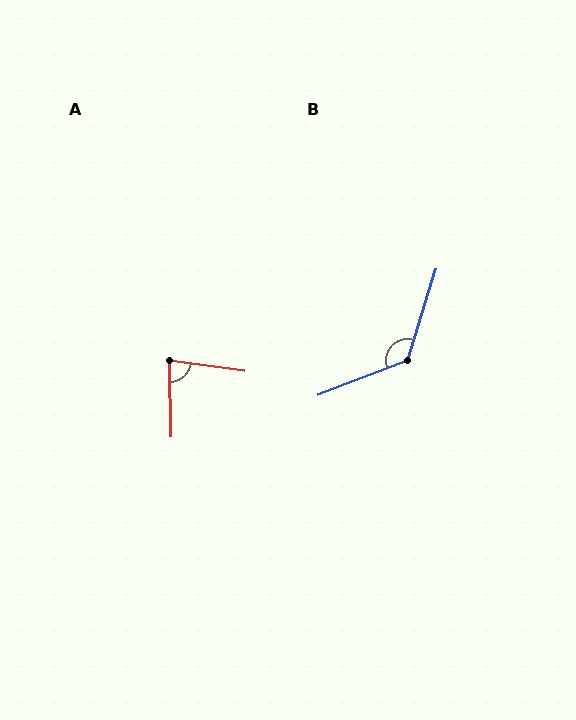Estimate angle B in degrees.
Approximately 128 degrees.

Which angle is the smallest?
A, at approximately 81 degrees.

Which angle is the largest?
B, at approximately 128 degrees.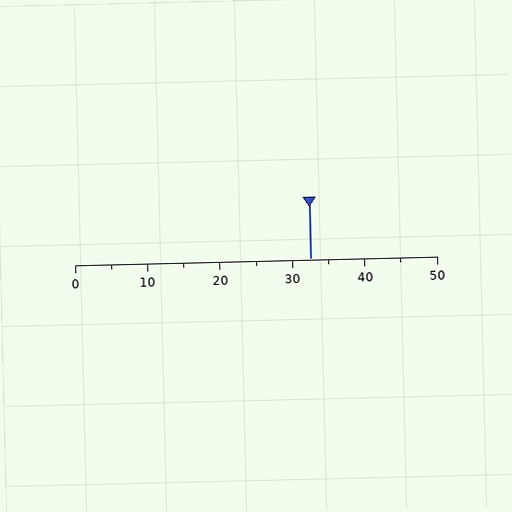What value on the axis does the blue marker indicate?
The marker indicates approximately 32.5.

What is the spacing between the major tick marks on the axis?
The major ticks are spaced 10 apart.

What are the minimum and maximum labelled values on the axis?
The axis runs from 0 to 50.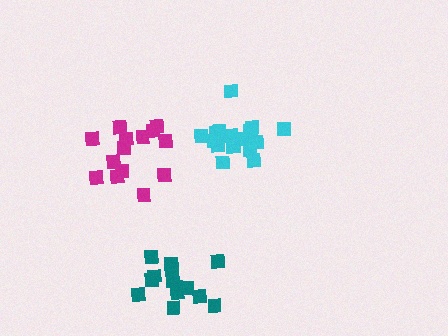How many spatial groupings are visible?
There are 3 spatial groupings.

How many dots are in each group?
Group 1: 19 dots, Group 2: 14 dots, Group 3: 14 dots (47 total).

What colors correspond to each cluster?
The clusters are colored: cyan, magenta, teal.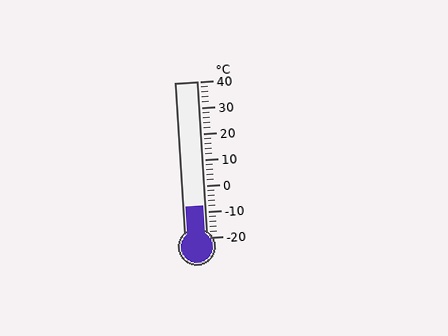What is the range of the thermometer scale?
The thermometer scale ranges from -20°C to 40°C.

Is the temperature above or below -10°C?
The temperature is above -10°C.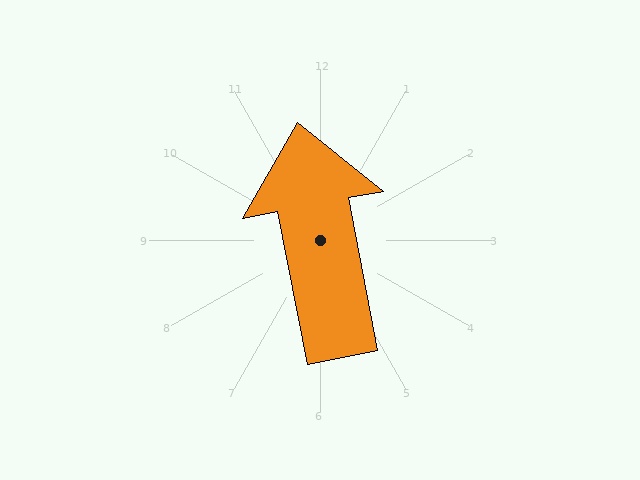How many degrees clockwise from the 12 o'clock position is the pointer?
Approximately 349 degrees.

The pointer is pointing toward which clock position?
Roughly 12 o'clock.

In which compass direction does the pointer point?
North.